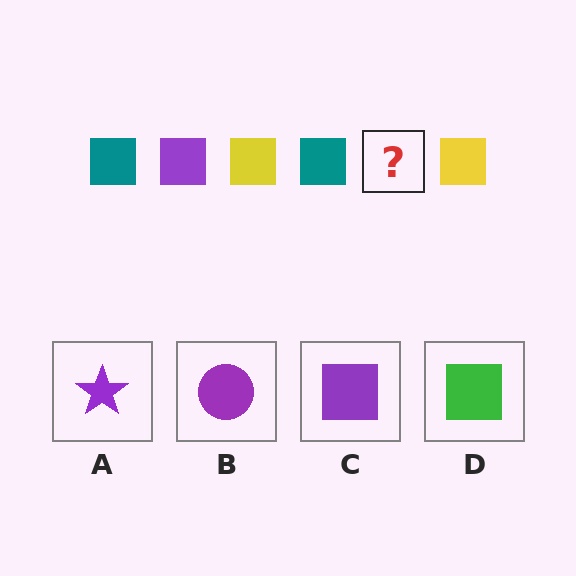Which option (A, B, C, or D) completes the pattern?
C.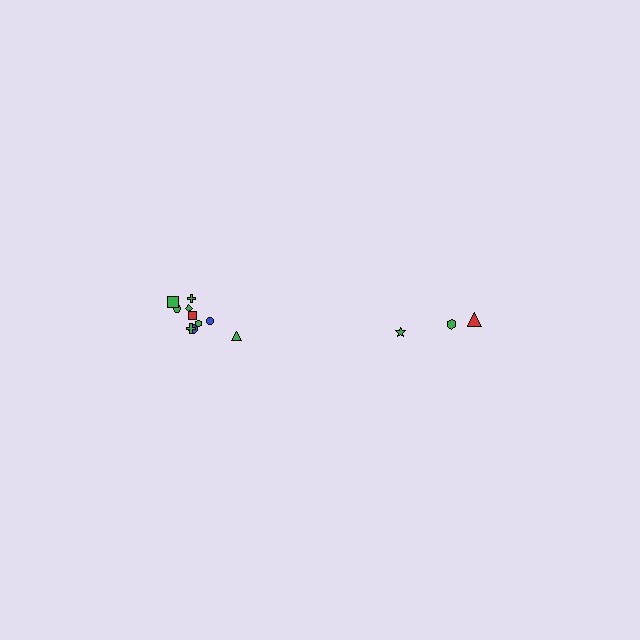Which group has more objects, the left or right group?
The left group.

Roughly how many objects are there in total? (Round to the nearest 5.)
Roughly 15 objects in total.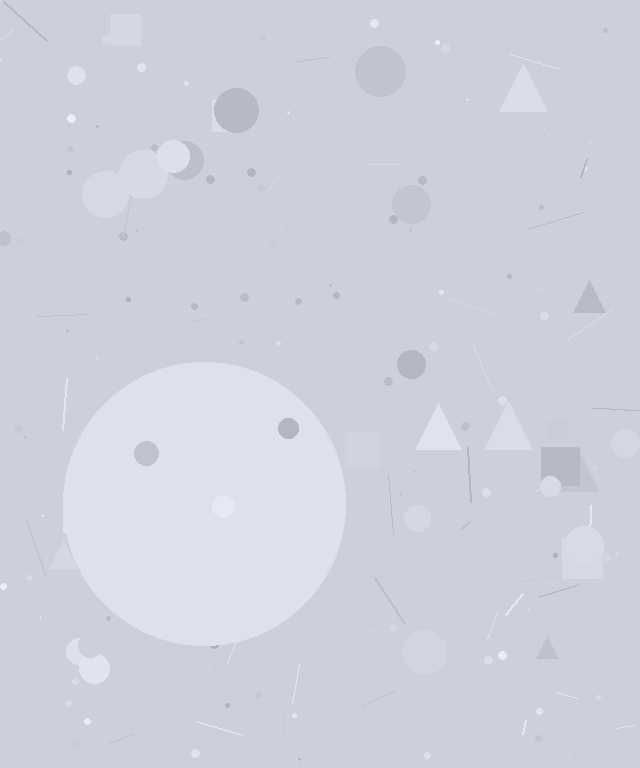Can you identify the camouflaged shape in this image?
The camouflaged shape is a circle.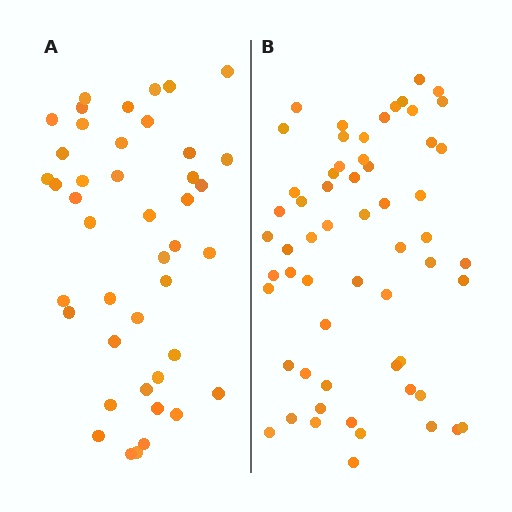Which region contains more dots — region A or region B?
Region B (the right region) has more dots.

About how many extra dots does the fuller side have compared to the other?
Region B has approximately 15 more dots than region A.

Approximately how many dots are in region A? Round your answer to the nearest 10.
About 40 dots. (The exact count is 43, which rounds to 40.)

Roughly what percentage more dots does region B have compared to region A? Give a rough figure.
About 35% more.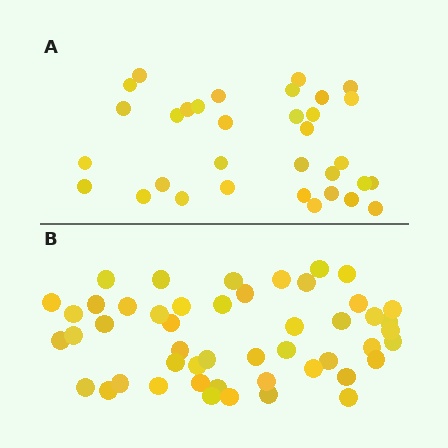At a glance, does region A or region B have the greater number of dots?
Region B (the bottom region) has more dots.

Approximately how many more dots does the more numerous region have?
Region B has approximately 15 more dots than region A.